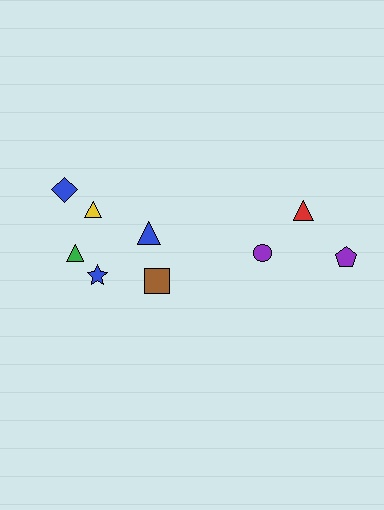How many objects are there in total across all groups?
There are 9 objects.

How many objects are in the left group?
There are 6 objects.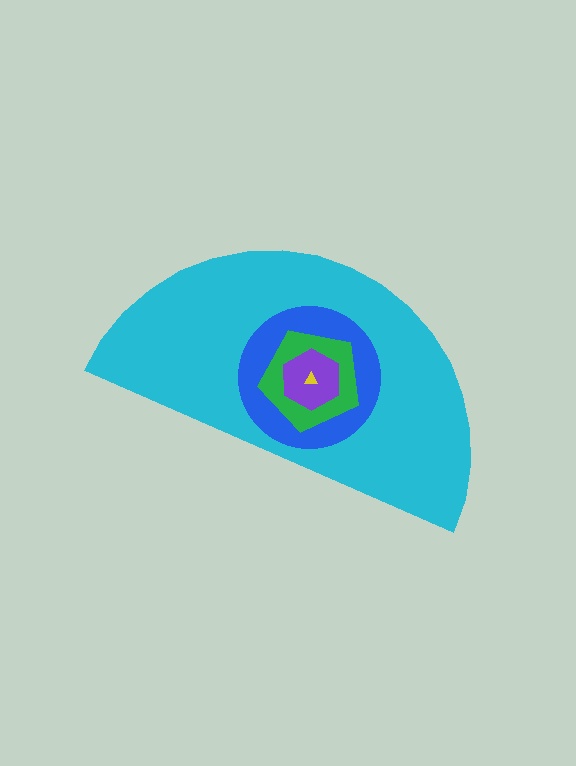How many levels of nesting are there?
5.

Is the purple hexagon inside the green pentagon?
Yes.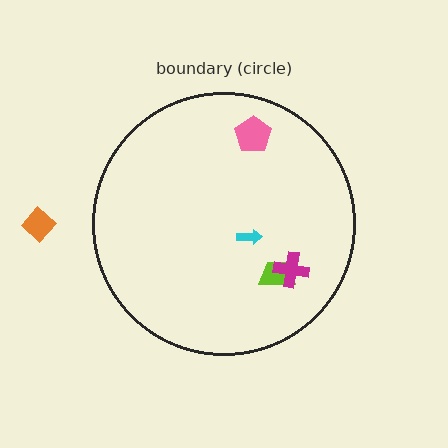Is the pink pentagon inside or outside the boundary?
Inside.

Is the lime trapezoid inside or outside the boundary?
Inside.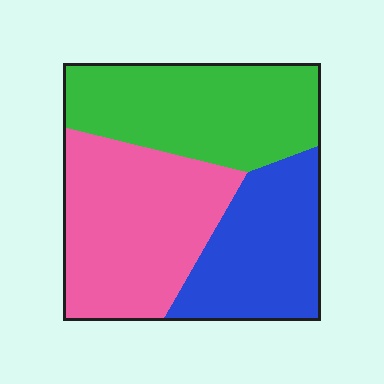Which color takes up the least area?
Blue, at roughly 25%.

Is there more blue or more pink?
Pink.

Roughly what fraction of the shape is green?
Green covers roughly 35% of the shape.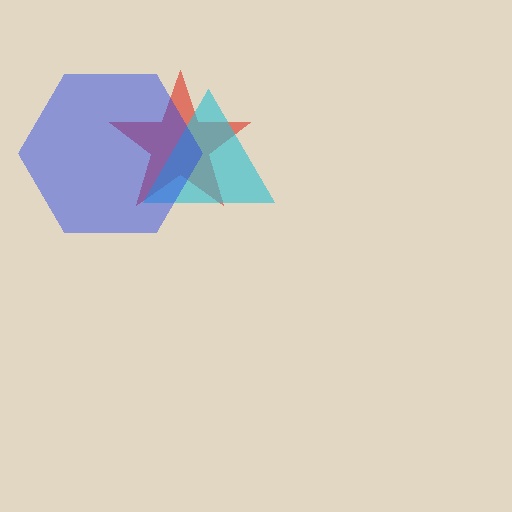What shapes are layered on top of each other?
The layered shapes are: a red star, a cyan triangle, a blue hexagon.